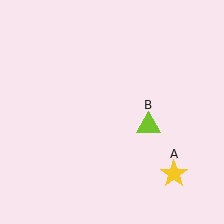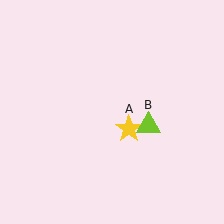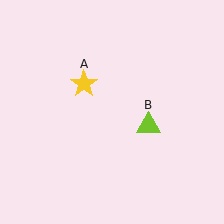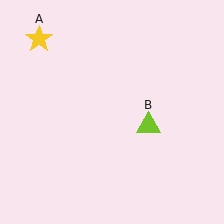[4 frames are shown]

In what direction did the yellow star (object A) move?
The yellow star (object A) moved up and to the left.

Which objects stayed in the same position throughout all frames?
Lime triangle (object B) remained stationary.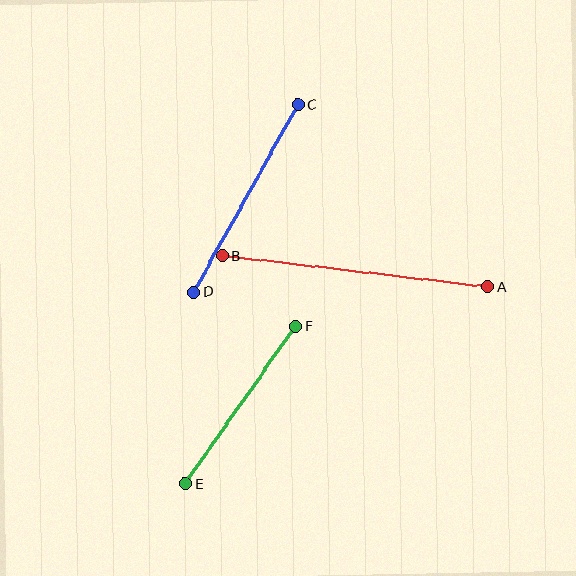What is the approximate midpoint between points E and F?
The midpoint is at approximately (240, 405) pixels.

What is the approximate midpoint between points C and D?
The midpoint is at approximately (246, 198) pixels.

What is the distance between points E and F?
The distance is approximately 193 pixels.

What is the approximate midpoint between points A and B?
The midpoint is at approximately (355, 272) pixels.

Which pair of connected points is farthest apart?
Points A and B are farthest apart.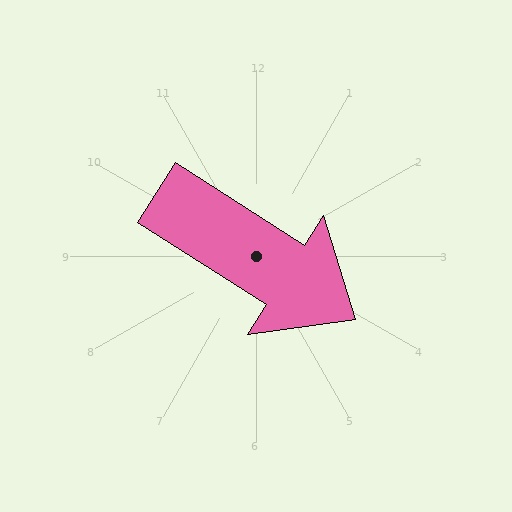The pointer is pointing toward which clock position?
Roughly 4 o'clock.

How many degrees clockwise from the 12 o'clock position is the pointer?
Approximately 123 degrees.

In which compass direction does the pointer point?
Southeast.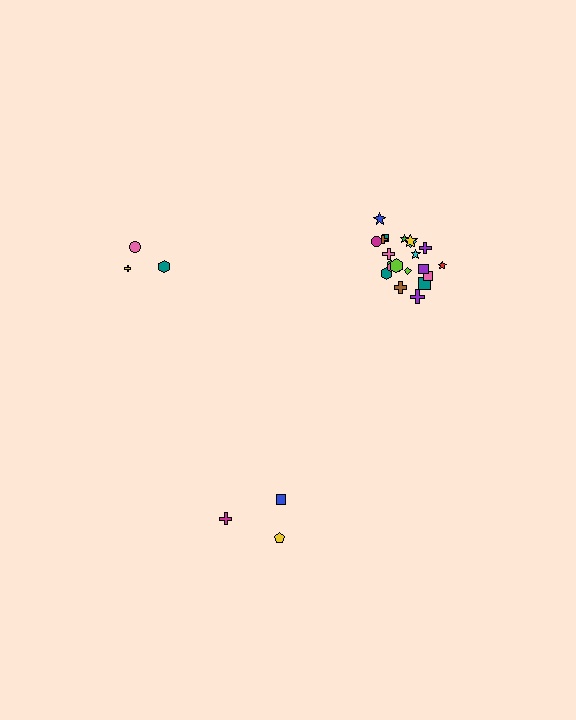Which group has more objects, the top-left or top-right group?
The top-right group.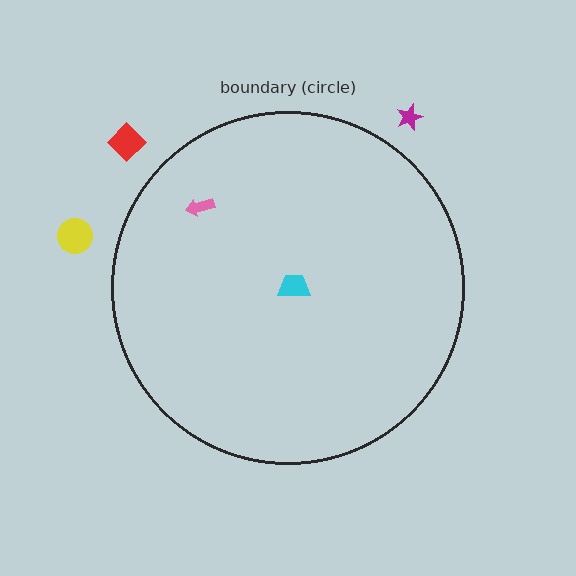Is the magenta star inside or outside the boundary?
Outside.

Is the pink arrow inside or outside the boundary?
Inside.